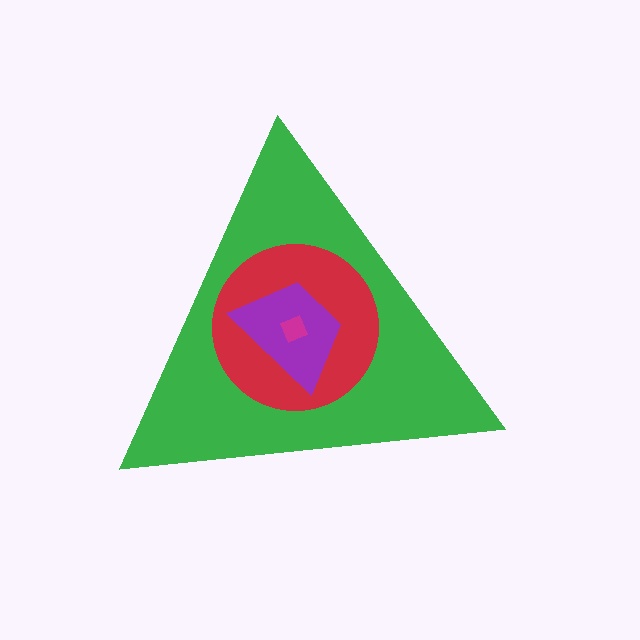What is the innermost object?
The magenta diamond.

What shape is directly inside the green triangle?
The red circle.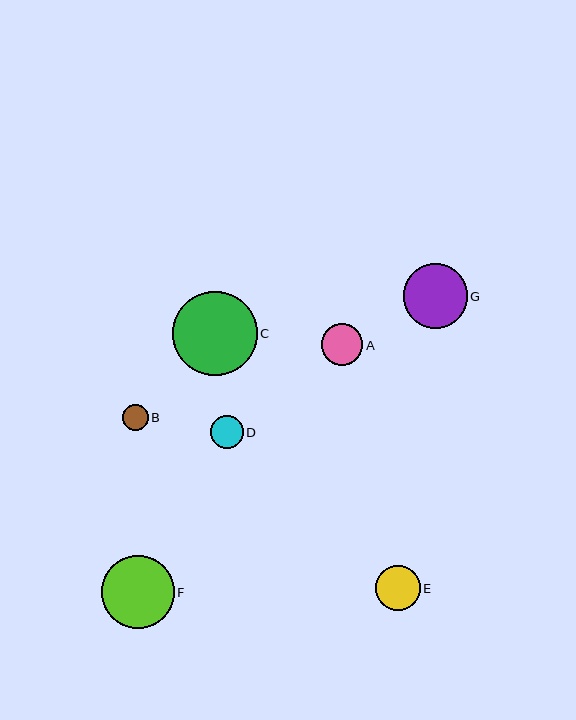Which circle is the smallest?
Circle B is the smallest with a size of approximately 26 pixels.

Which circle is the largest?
Circle C is the largest with a size of approximately 84 pixels.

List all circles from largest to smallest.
From largest to smallest: C, F, G, E, A, D, B.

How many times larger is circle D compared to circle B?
Circle D is approximately 1.3 times the size of circle B.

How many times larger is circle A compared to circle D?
Circle A is approximately 1.3 times the size of circle D.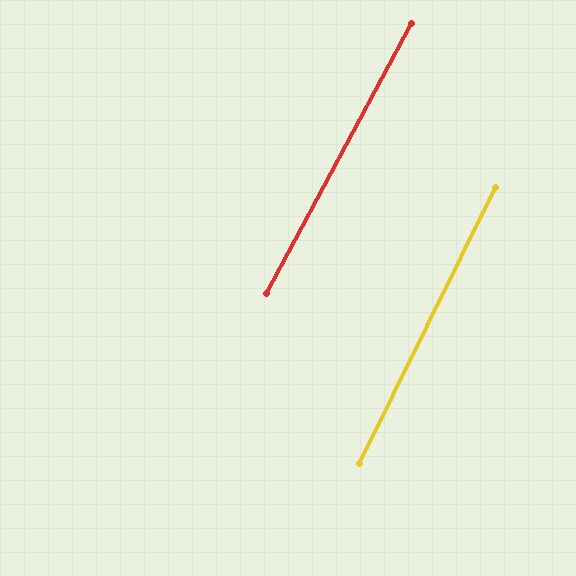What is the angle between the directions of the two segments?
Approximately 2 degrees.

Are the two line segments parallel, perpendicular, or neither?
Parallel — their directions differ by only 2.0°.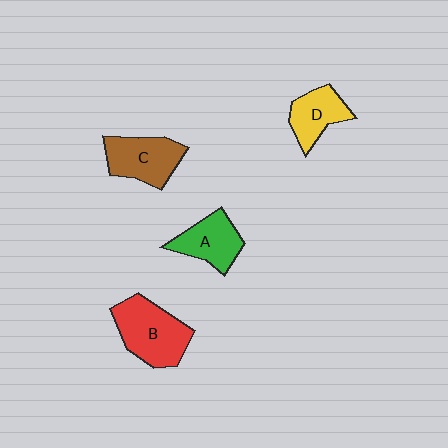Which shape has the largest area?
Shape B (red).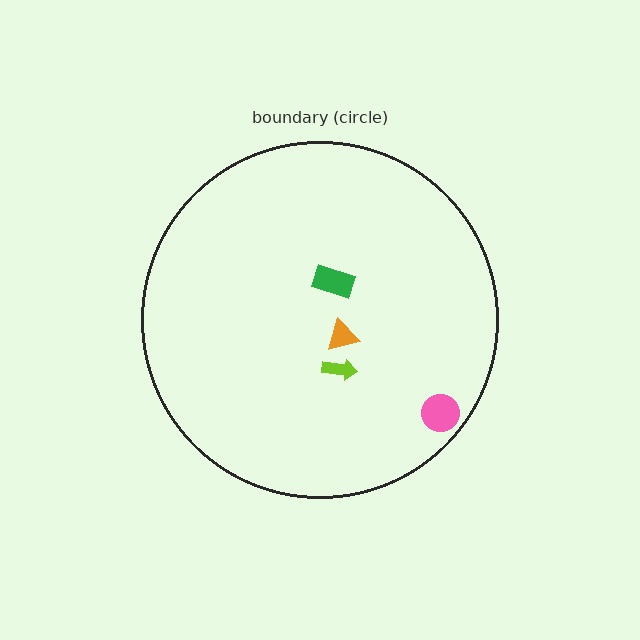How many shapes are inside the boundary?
4 inside, 0 outside.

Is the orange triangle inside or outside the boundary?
Inside.